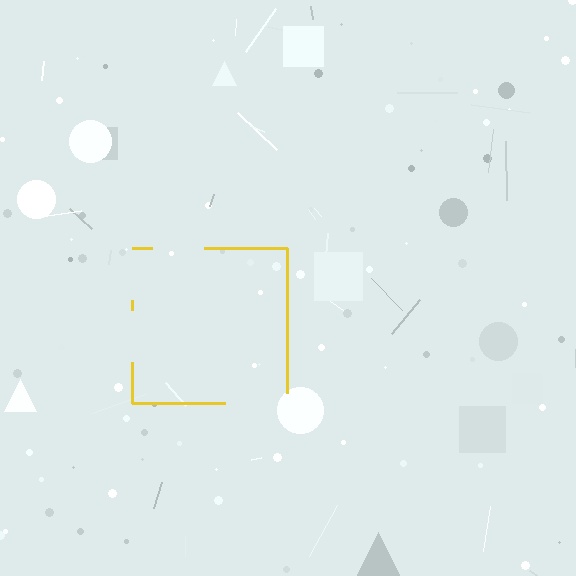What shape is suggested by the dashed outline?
The dashed outline suggests a square.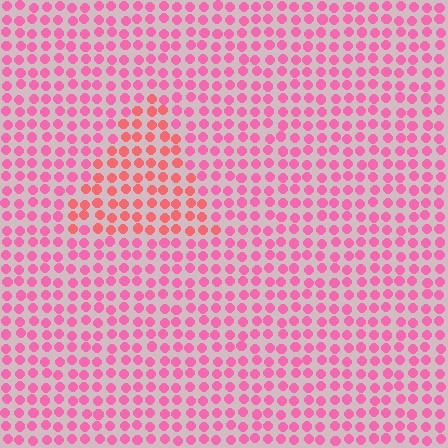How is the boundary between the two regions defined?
The boundary is defined purely by a slight shift in hue (about 27 degrees). Spacing, size, and orientation are identical on both sides.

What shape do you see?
I see a triangle.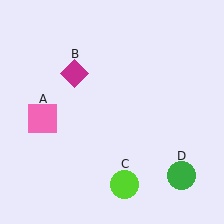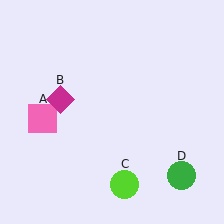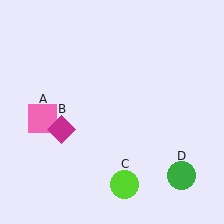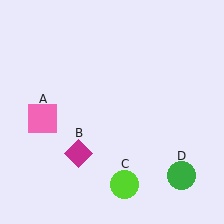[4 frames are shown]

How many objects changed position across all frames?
1 object changed position: magenta diamond (object B).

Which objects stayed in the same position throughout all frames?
Pink square (object A) and lime circle (object C) and green circle (object D) remained stationary.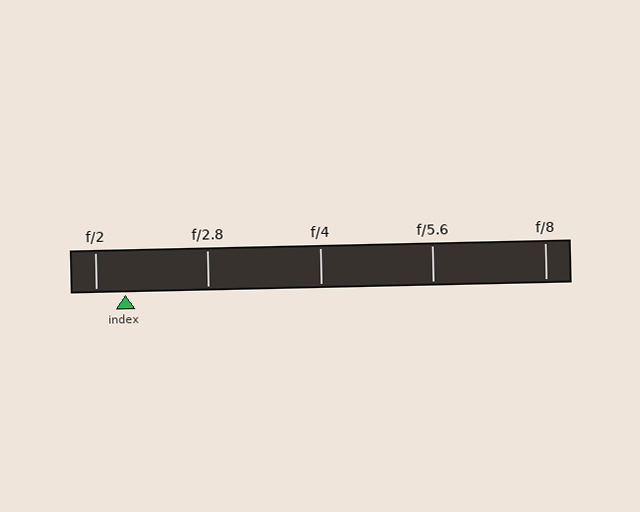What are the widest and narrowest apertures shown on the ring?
The widest aperture shown is f/2 and the narrowest is f/8.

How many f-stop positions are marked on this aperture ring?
There are 5 f-stop positions marked.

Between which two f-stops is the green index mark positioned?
The index mark is between f/2 and f/2.8.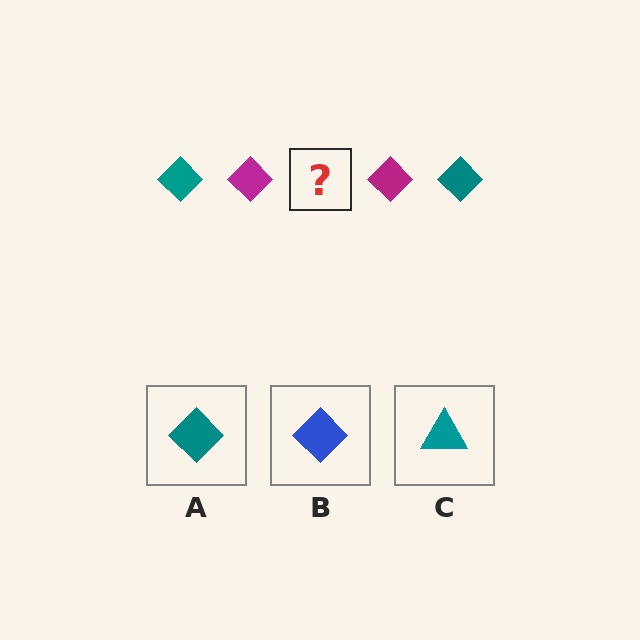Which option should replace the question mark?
Option A.